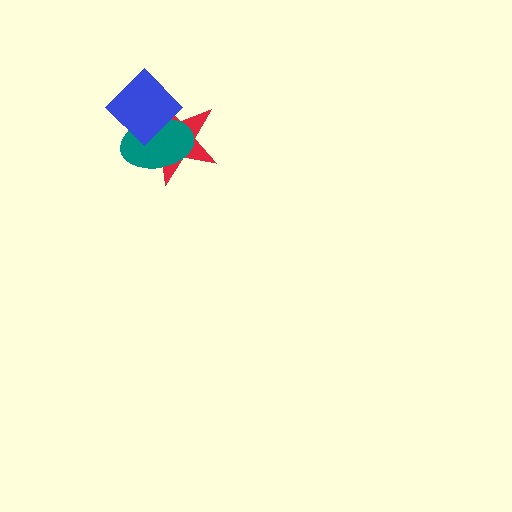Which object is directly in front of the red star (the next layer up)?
The teal ellipse is directly in front of the red star.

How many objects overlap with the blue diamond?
2 objects overlap with the blue diamond.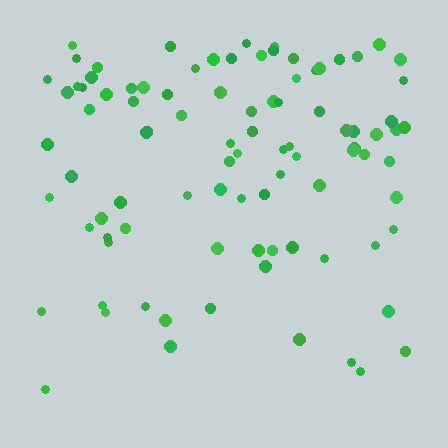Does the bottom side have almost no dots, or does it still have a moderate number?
Still a moderate number, just noticeably fewer than the top.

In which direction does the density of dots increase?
From bottom to top, with the top side densest.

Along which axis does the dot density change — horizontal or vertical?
Vertical.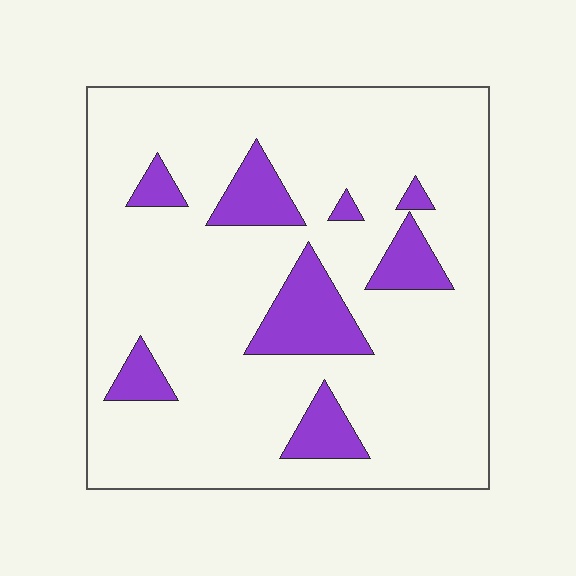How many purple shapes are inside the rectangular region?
8.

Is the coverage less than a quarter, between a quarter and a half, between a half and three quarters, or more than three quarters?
Less than a quarter.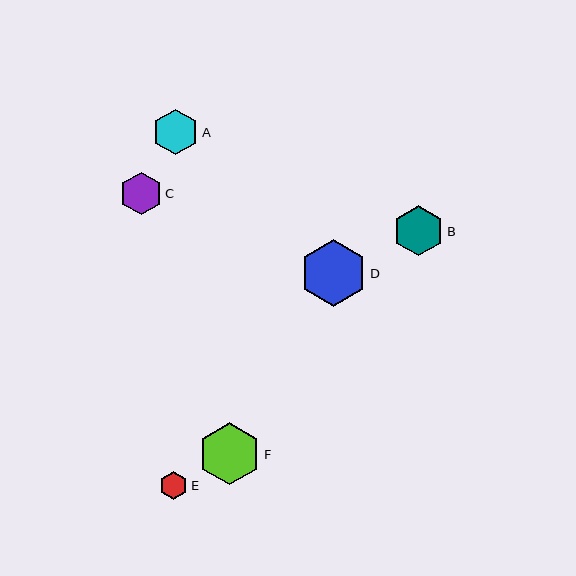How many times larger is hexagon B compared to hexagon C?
Hexagon B is approximately 1.2 times the size of hexagon C.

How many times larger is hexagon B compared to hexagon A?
Hexagon B is approximately 1.1 times the size of hexagon A.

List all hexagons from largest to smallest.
From largest to smallest: D, F, B, A, C, E.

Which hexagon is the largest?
Hexagon D is the largest with a size of approximately 67 pixels.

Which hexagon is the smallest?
Hexagon E is the smallest with a size of approximately 28 pixels.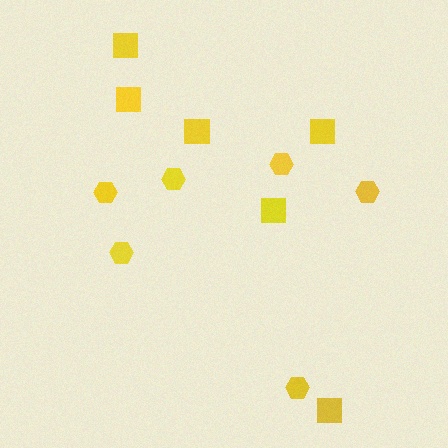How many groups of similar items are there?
There are 2 groups: one group of hexagons (6) and one group of squares (6).